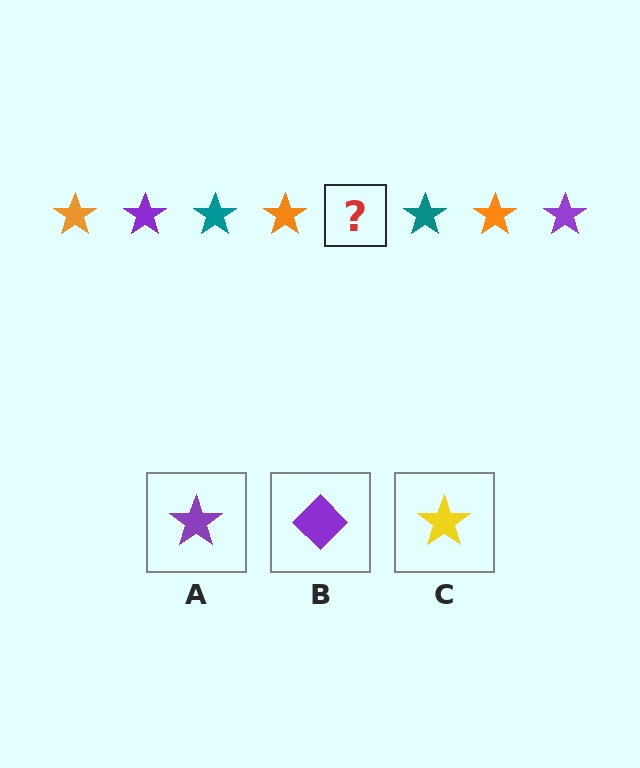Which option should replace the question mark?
Option A.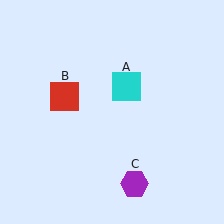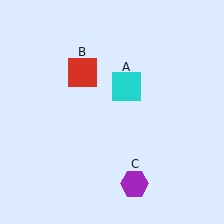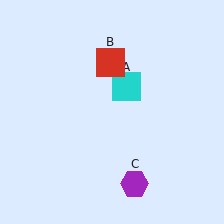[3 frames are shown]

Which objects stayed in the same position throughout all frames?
Cyan square (object A) and purple hexagon (object C) remained stationary.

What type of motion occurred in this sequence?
The red square (object B) rotated clockwise around the center of the scene.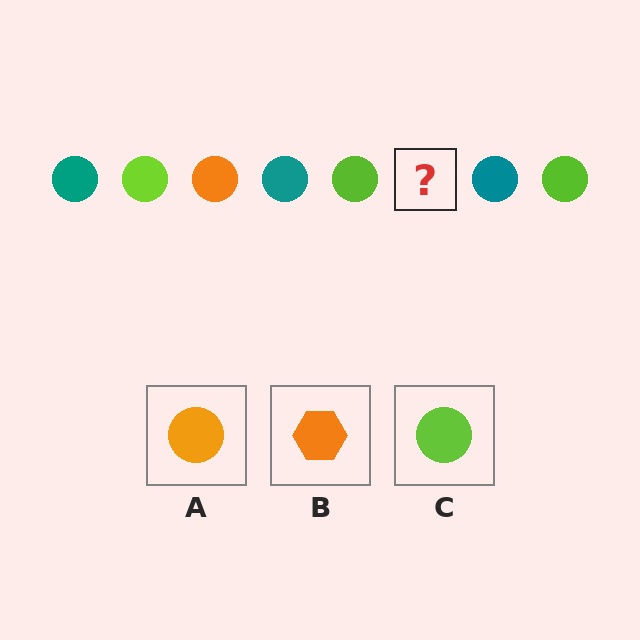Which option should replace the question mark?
Option A.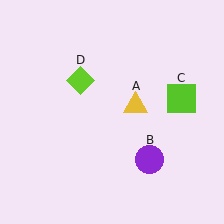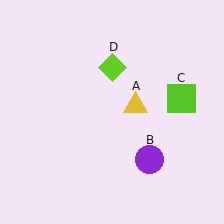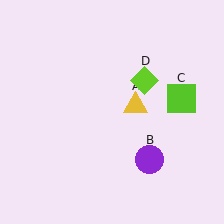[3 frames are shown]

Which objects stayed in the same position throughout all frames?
Yellow triangle (object A) and purple circle (object B) and lime square (object C) remained stationary.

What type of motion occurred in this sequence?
The lime diamond (object D) rotated clockwise around the center of the scene.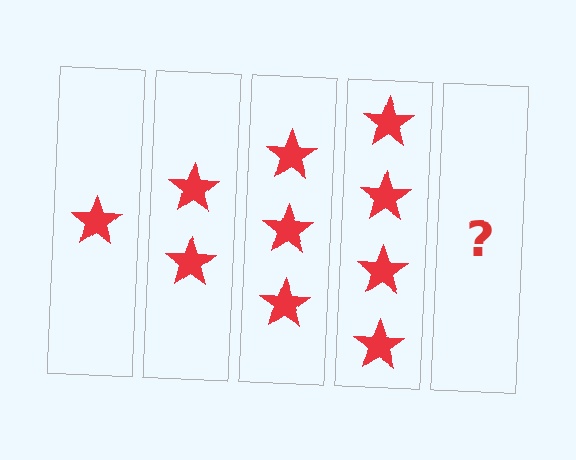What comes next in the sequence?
The next element should be 5 stars.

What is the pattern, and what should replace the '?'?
The pattern is that each step adds one more star. The '?' should be 5 stars.